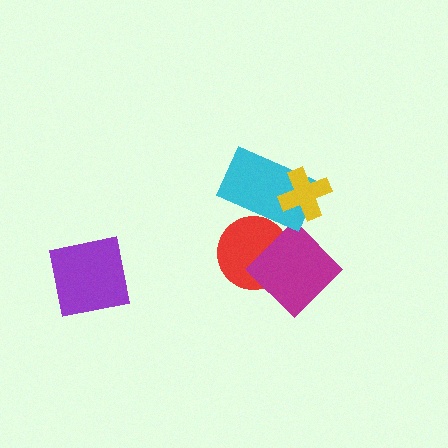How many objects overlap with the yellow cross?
1 object overlaps with the yellow cross.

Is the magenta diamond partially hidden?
No, no other shape covers it.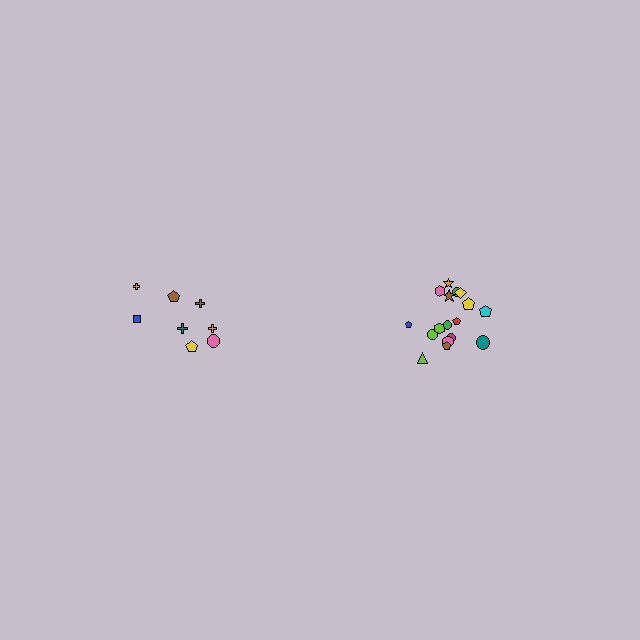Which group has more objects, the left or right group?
The right group.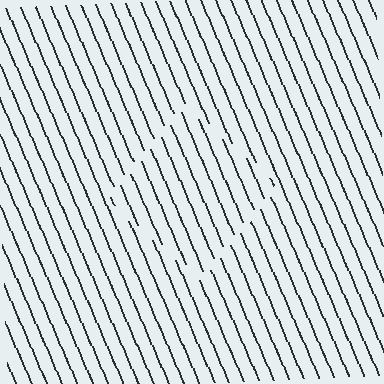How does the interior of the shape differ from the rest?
The interior of the shape contains the same grating, shifted by half a period — the contour is defined by the phase discontinuity where line-ends from the inner and outer gratings abut.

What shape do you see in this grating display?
An illusory square. The interior of the shape contains the same grating, shifted by half a period — the contour is defined by the phase discontinuity where line-ends from the inner and outer gratings abut.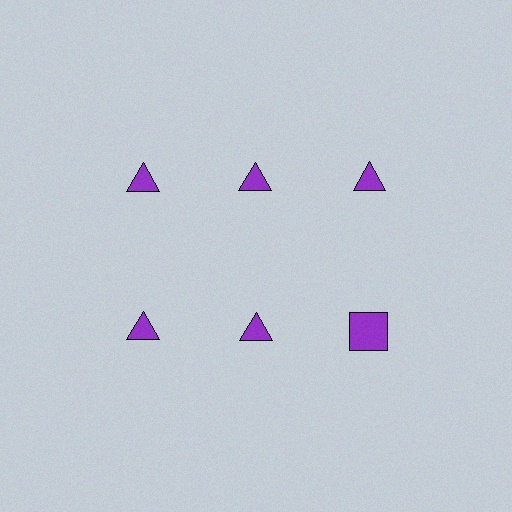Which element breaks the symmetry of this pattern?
The purple square in the second row, center column breaks the symmetry. All other shapes are purple triangles.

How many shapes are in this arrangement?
There are 6 shapes arranged in a grid pattern.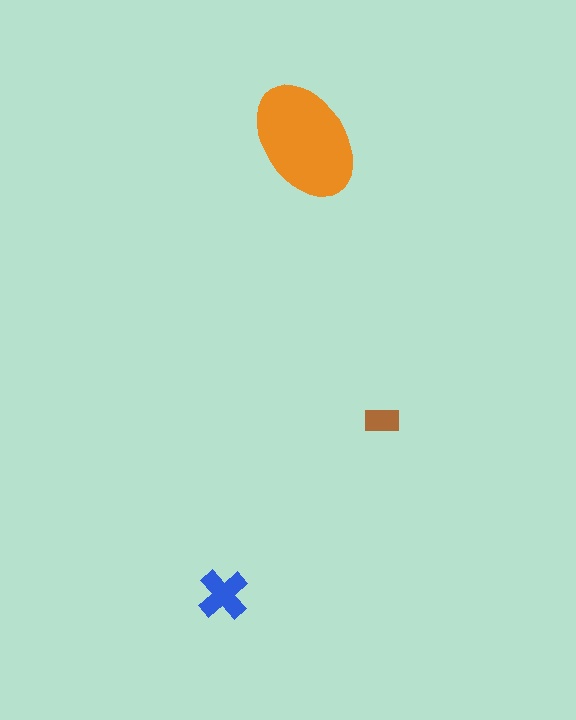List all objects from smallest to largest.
The brown rectangle, the blue cross, the orange ellipse.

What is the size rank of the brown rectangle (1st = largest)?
3rd.